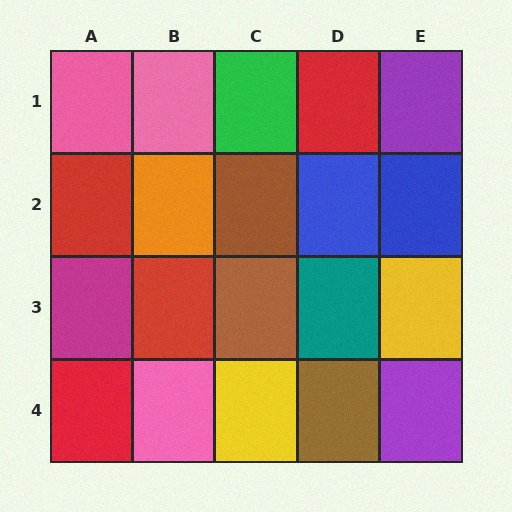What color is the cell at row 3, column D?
Teal.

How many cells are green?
1 cell is green.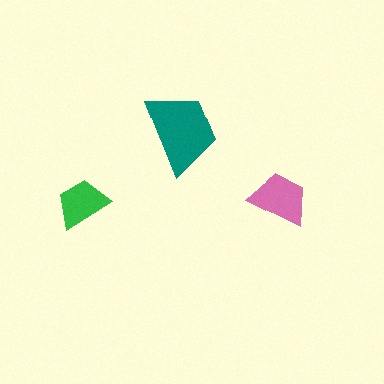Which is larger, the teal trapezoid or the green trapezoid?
The teal one.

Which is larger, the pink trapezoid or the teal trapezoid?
The teal one.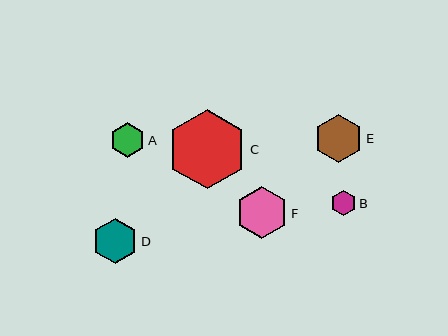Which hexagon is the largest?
Hexagon C is the largest with a size of approximately 79 pixels.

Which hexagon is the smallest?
Hexagon B is the smallest with a size of approximately 25 pixels.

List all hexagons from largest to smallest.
From largest to smallest: C, F, E, D, A, B.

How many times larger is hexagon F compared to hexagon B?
Hexagon F is approximately 2.1 times the size of hexagon B.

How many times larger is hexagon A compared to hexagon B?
Hexagon A is approximately 1.4 times the size of hexagon B.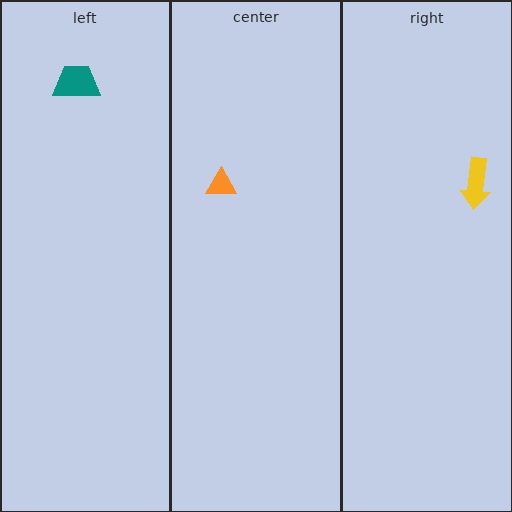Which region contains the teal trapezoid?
The left region.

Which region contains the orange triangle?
The center region.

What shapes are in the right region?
The yellow arrow.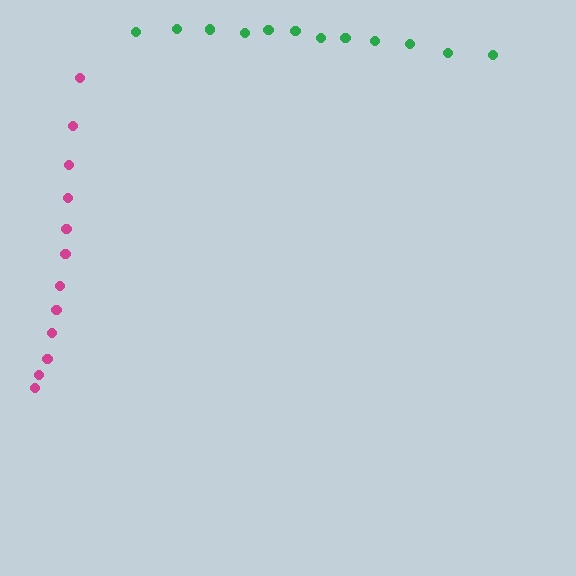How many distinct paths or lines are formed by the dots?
There are 2 distinct paths.